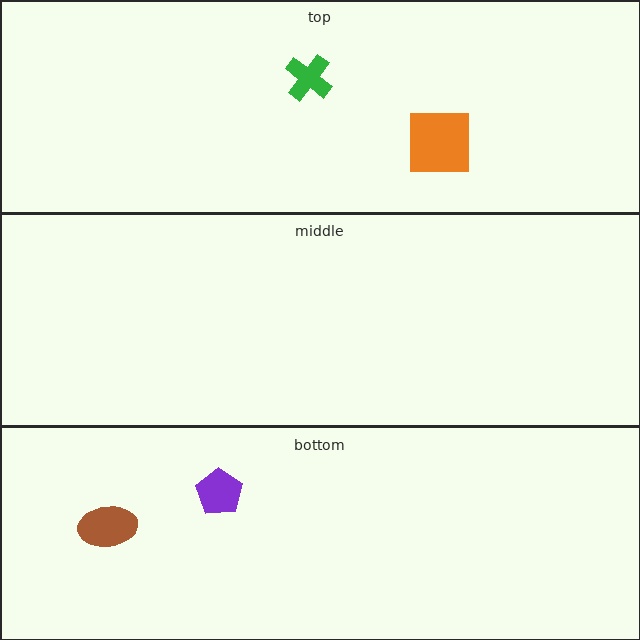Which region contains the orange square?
The top region.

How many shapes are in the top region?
2.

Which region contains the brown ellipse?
The bottom region.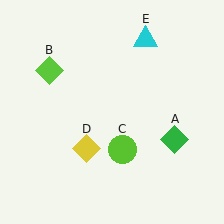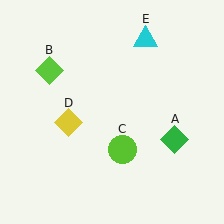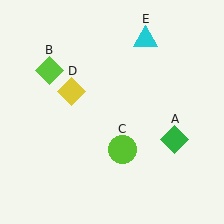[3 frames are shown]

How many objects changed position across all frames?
1 object changed position: yellow diamond (object D).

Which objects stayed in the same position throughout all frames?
Green diamond (object A) and lime diamond (object B) and lime circle (object C) and cyan triangle (object E) remained stationary.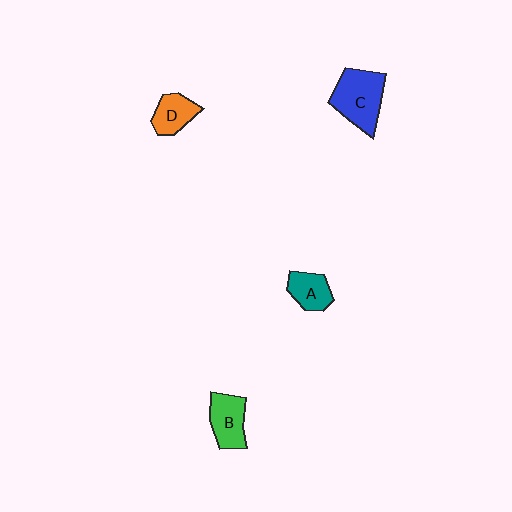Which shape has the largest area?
Shape C (blue).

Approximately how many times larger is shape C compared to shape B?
Approximately 1.4 times.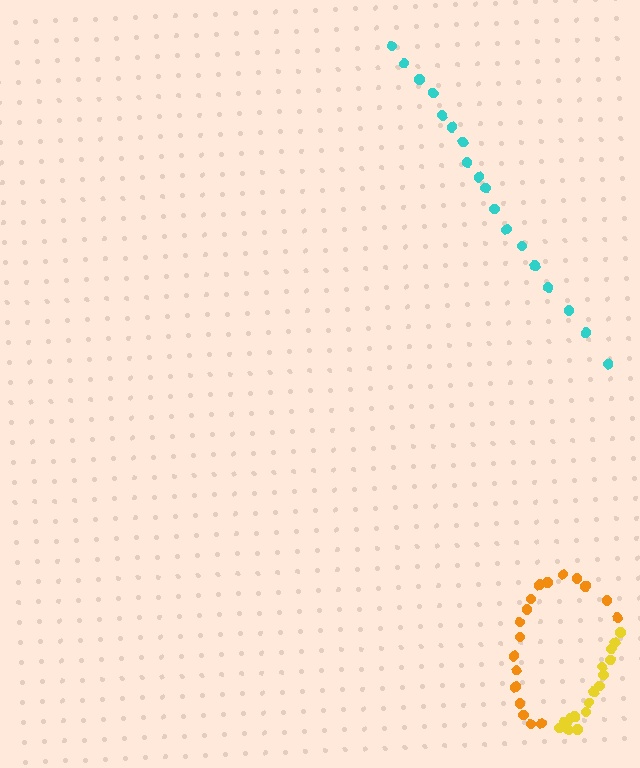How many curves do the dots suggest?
There are 3 distinct paths.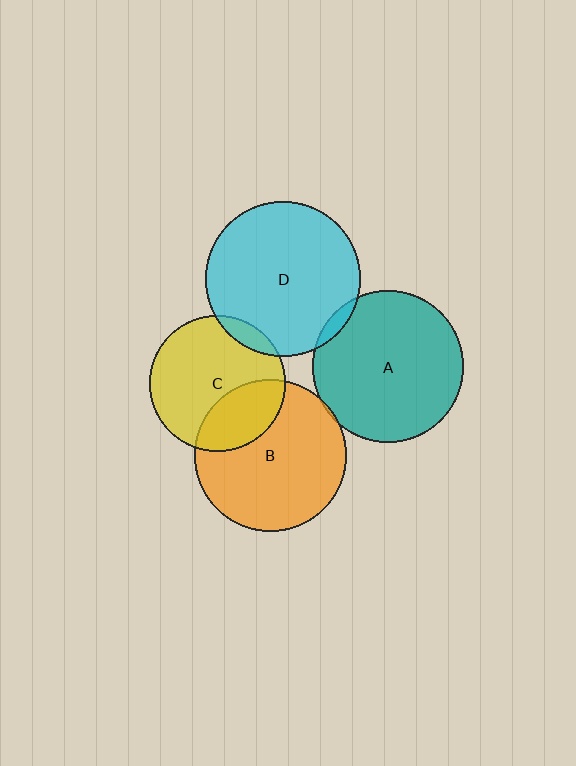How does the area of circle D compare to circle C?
Approximately 1.3 times.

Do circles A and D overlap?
Yes.